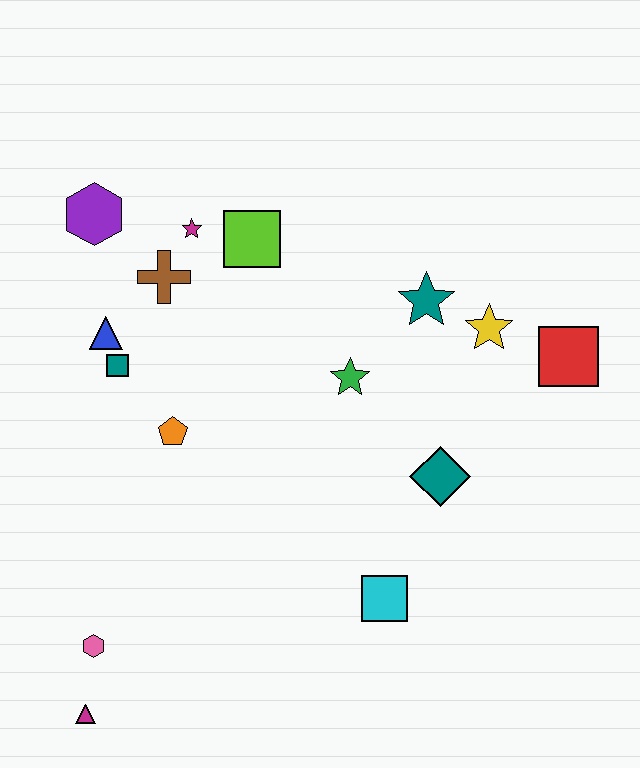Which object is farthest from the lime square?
The magenta triangle is farthest from the lime square.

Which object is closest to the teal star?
The yellow star is closest to the teal star.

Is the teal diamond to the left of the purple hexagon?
No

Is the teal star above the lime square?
No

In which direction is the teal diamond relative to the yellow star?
The teal diamond is below the yellow star.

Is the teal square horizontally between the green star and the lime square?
No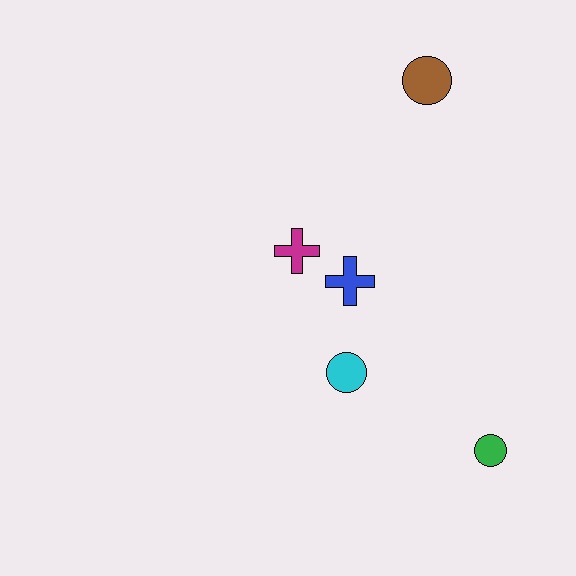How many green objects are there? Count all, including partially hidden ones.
There is 1 green object.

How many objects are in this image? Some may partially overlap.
There are 5 objects.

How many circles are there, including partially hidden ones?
There are 3 circles.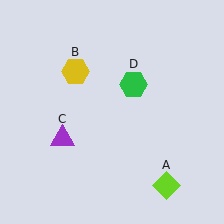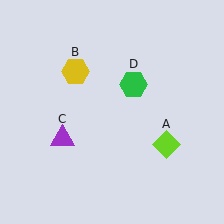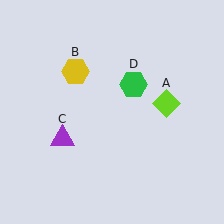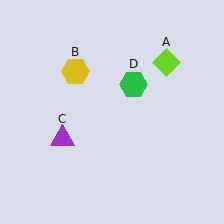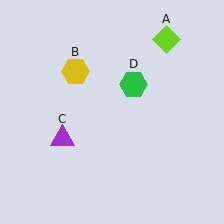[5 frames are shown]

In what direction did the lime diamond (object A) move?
The lime diamond (object A) moved up.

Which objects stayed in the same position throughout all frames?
Yellow hexagon (object B) and purple triangle (object C) and green hexagon (object D) remained stationary.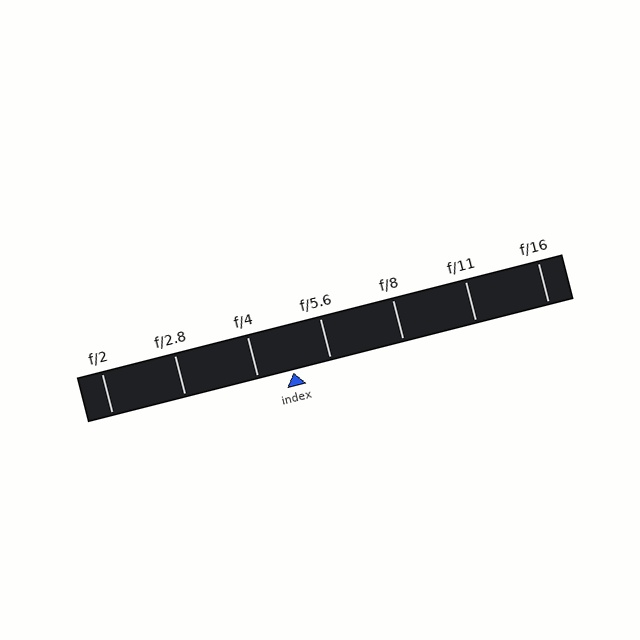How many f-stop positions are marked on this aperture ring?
There are 7 f-stop positions marked.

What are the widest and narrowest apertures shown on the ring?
The widest aperture shown is f/2 and the narrowest is f/16.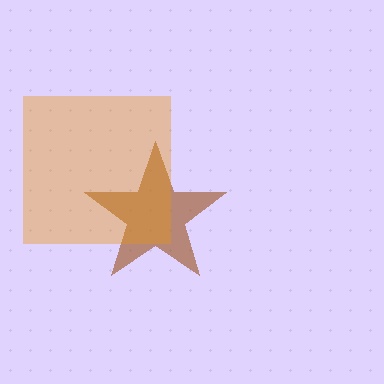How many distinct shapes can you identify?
There are 2 distinct shapes: a brown star, an orange square.